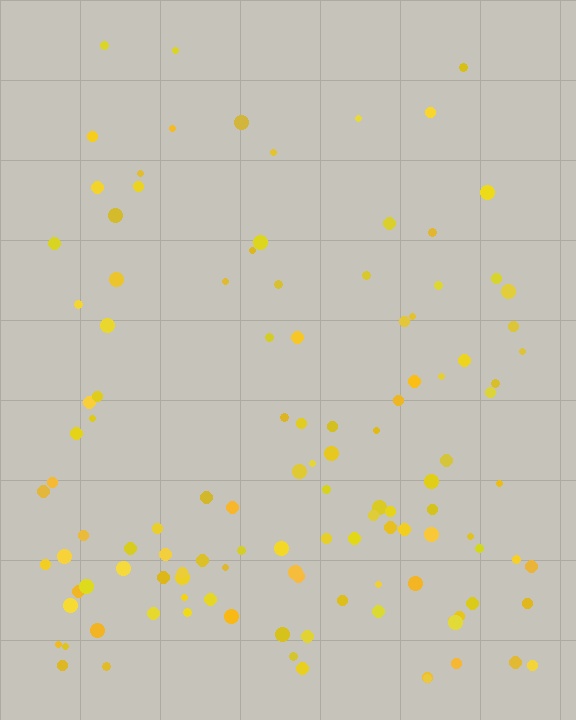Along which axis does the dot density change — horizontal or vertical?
Vertical.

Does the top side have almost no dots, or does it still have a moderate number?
Still a moderate number, just noticeably fewer than the bottom.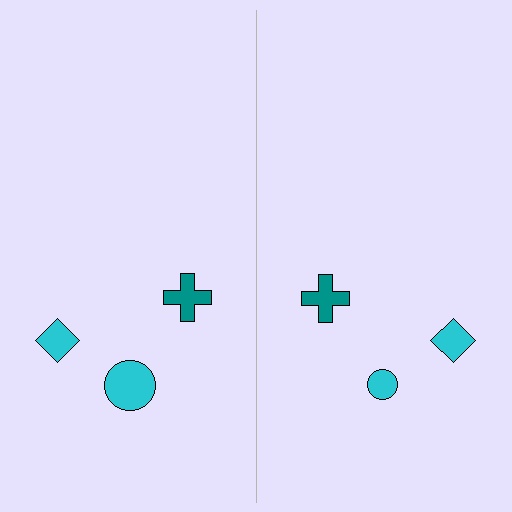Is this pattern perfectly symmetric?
No, the pattern is not perfectly symmetric. The cyan circle on the right side has a different size than its mirror counterpart.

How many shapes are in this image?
There are 6 shapes in this image.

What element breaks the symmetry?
The cyan circle on the right side has a different size than its mirror counterpart.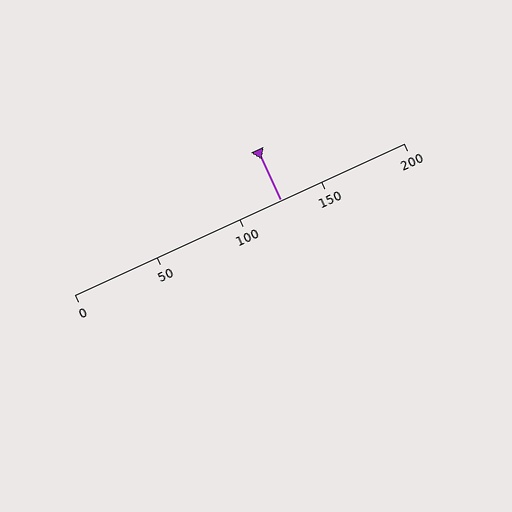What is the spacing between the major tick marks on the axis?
The major ticks are spaced 50 apart.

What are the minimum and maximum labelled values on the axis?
The axis runs from 0 to 200.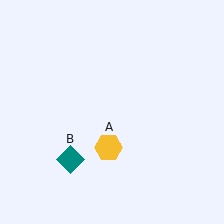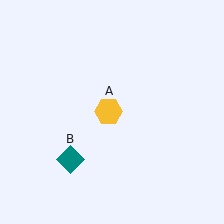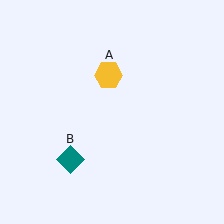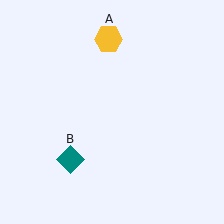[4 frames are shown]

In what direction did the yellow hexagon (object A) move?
The yellow hexagon (object A) moved up.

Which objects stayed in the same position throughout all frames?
Teal diamond (object B) remained stationary.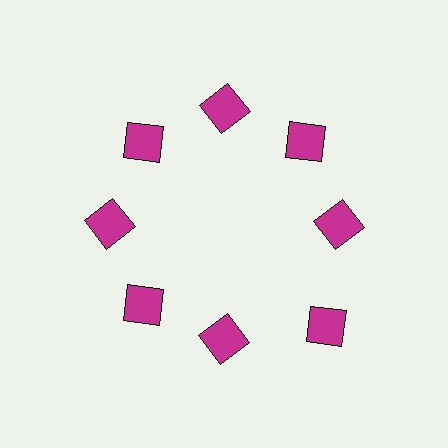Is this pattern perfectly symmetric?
No. The 8 magenta squares are arranged in a ring, but one element near the 4 o'clock position is pushed outward from the center, breaking the 8-fold rotational symmetry.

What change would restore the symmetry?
The symmetry would be restored by moving it inward, back onto the ring so that all 8 squares sit at equal angles and equal distance from the center.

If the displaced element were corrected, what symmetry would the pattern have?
It would have 8-fold rotational symmetry — the pattern would map onto itself every 45 degrees.